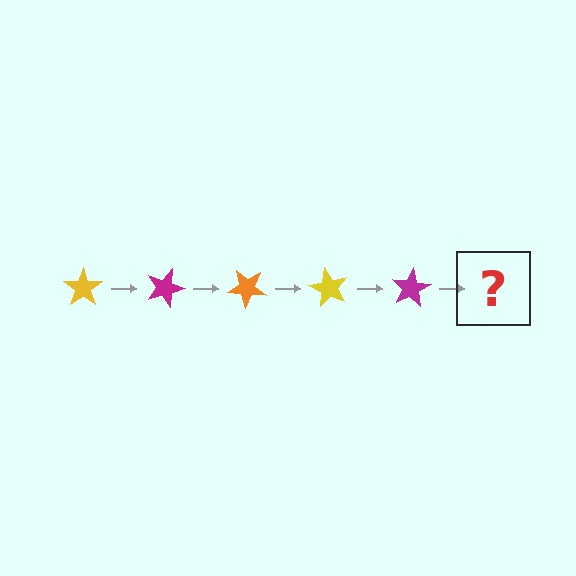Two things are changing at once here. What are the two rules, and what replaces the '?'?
The two rules are that it rotates 20 degrees each step and the color cycles through yellow, magenta, and orange. The '?' should be an orange star, rotated 100 degrees from the start.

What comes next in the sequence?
The next element should be an orange star, rotated 100 degrees from the start.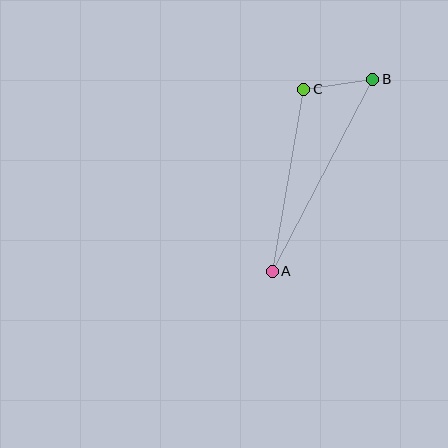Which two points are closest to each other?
Points B and C are closest to each other.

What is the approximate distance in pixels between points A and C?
The distance between A and C is approximately 185 pixels.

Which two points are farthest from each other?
Points A and B are farthest from each other.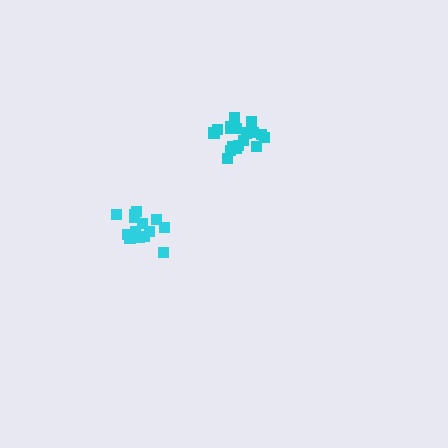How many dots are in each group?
Group 1: 14 dots, Group 2: 18 dots (32 total).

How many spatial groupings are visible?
There are 2 spatial groupings.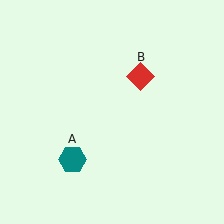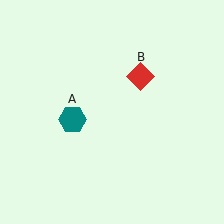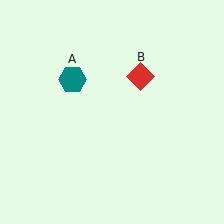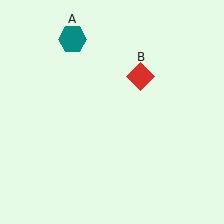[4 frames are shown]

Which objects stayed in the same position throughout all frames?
Red diamond (object B) remained stationary.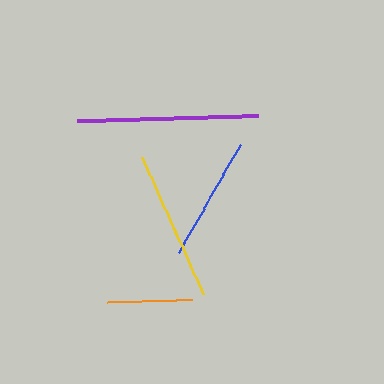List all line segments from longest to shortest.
From longest to shortest: purple, yellow, blue, orange.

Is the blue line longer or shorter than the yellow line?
The yellow line is longer than the blue line.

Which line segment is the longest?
The purple line is the longest at approximately 181 pixels.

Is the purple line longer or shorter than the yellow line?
The purple line is longer than the yellow line.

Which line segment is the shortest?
The orange line is the shortest at approximately 85 pixels.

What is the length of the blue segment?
The blue segment is approximately 125 pixels long.